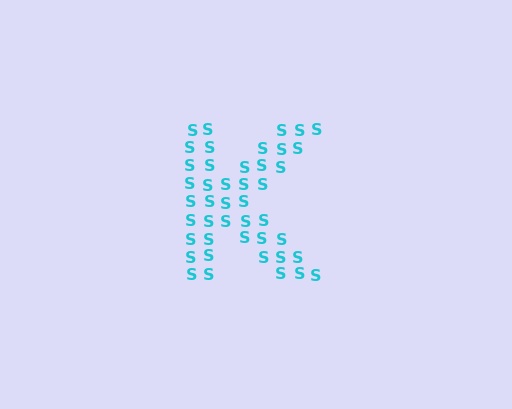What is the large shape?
The large shape is the letter K.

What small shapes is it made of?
It is made of small letter S's.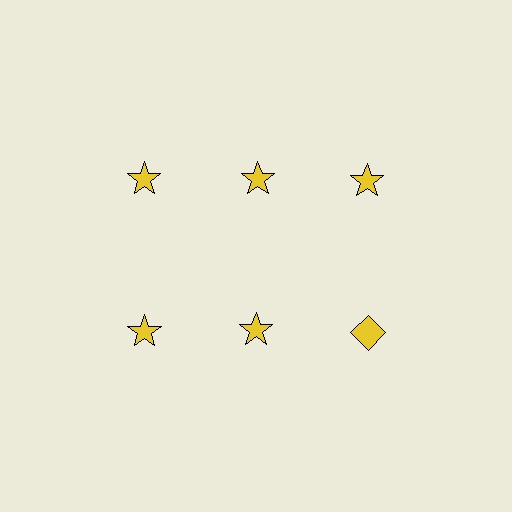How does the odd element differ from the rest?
It has a different shape: diamond instead of star.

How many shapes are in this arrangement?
There are 6 shapes arranged in a grid pattern.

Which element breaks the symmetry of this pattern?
The yellow diamond in the second row, center column breaks the symmetry. All other shapes are yellow stars.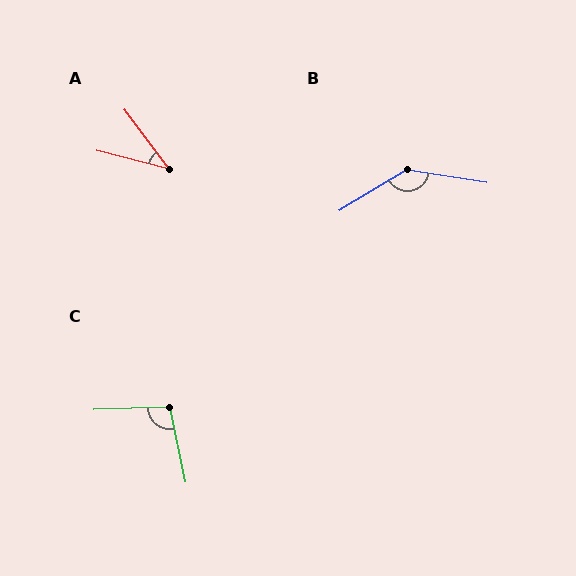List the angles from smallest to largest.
A (38°), C (100°), B (140°).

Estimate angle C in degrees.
Approximately 100 degrees.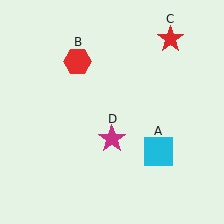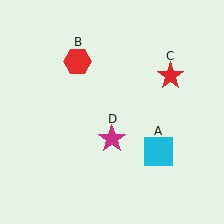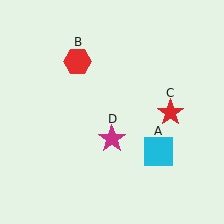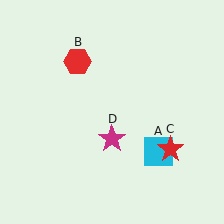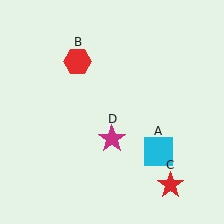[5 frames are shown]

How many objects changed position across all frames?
1 object changed position: red star (object C).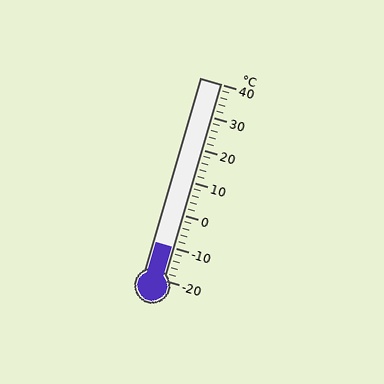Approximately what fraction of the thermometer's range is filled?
The thermometer is filled to approximately 15% of its range.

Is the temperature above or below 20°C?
The temperature is below 20°C.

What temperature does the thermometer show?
The thermometer shows approximately -10°C.